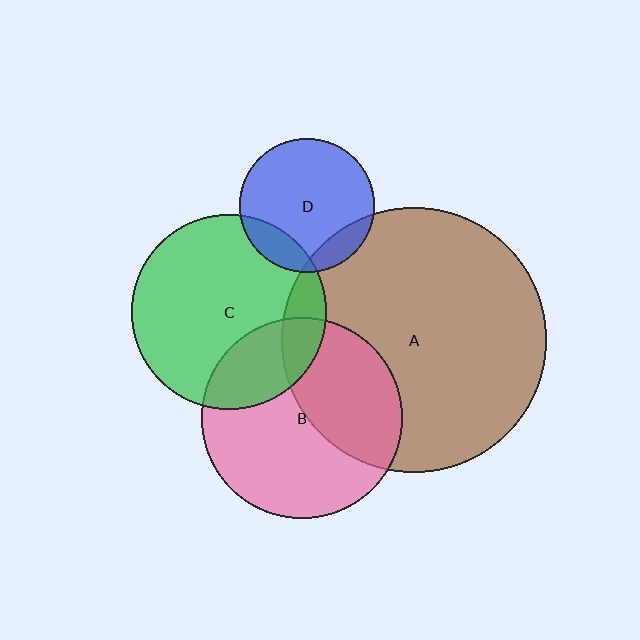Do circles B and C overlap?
Yes.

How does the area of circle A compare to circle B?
Approximately 1.7 times.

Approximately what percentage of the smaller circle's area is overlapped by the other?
Approximately 25%.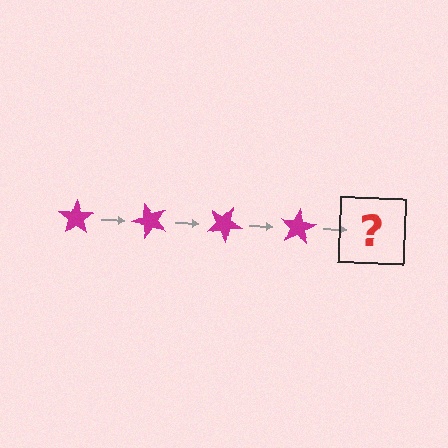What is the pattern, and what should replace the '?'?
The pattern is that the star rotates 50 degrees each step. The '?' should be a magenta star rotated 200 degrees.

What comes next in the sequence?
The next element should be a magenta star rotated 200 degrees.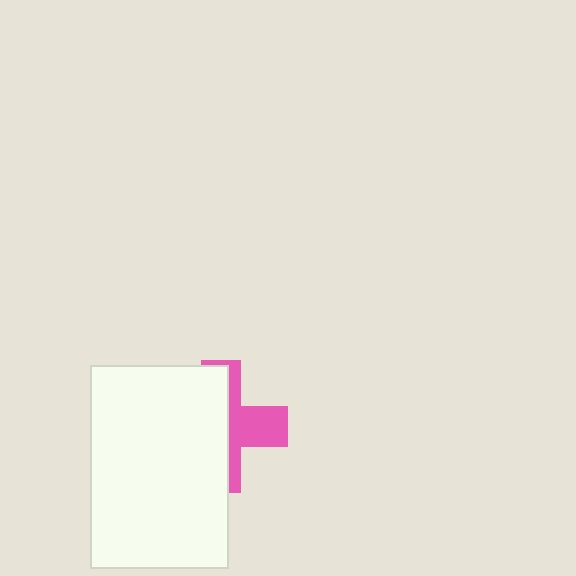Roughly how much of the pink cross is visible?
A small part of it is visible (roughly 40%).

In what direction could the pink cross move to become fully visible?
The pink cross could move right. That would shift it out from behind the white rectangle entirely.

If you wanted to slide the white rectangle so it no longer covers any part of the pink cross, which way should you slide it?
Slide it left — that is the most direct way to separate the two shapes.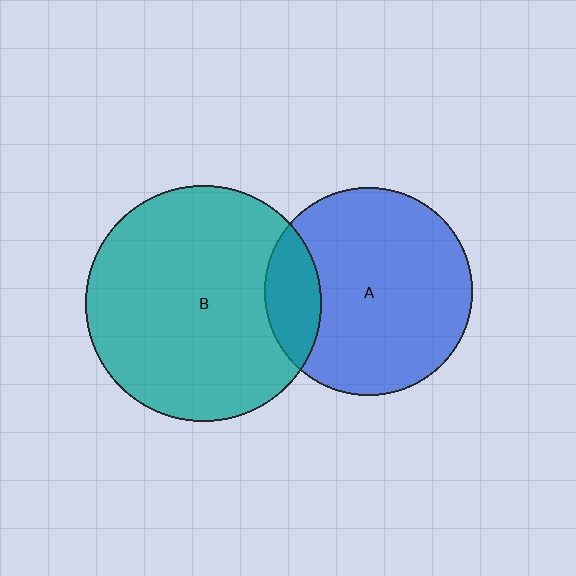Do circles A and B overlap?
Yes.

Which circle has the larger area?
Circle B (teal).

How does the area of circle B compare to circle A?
Approximately 1.3 times.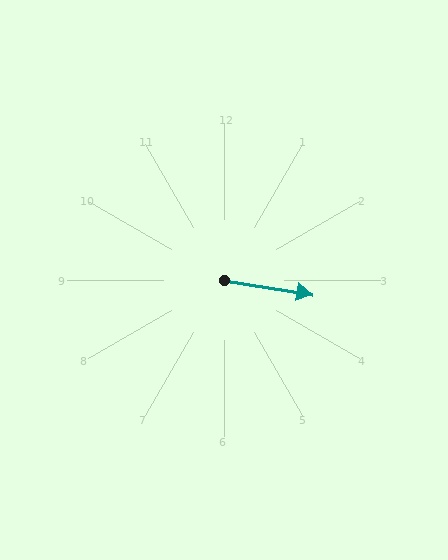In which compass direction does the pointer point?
East.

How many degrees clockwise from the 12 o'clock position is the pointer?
Approximately 99 degrees.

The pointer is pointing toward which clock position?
Roughly 3 o'clock.